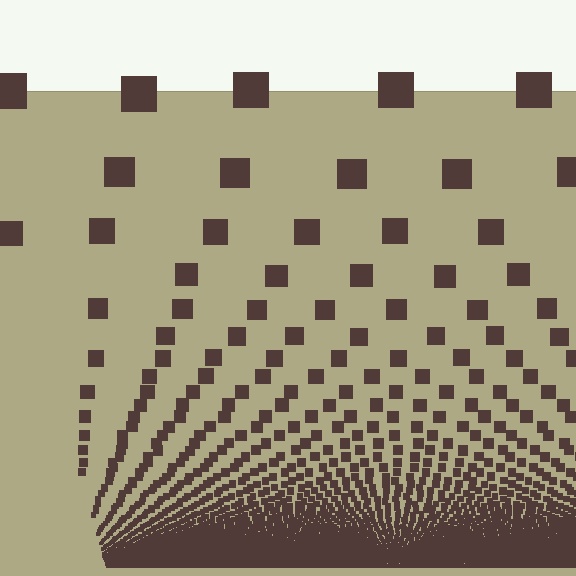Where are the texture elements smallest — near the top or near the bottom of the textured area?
Near the bottom.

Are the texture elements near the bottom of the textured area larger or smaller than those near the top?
Smaller. The gradient is inverted — elements near the bottom are smaller and denser.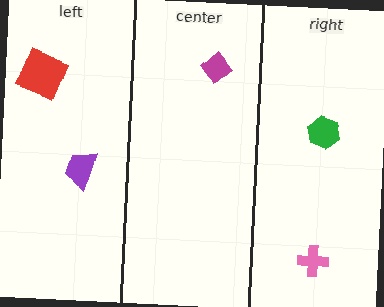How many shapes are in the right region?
2.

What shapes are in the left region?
The purple trapezoid, the red square.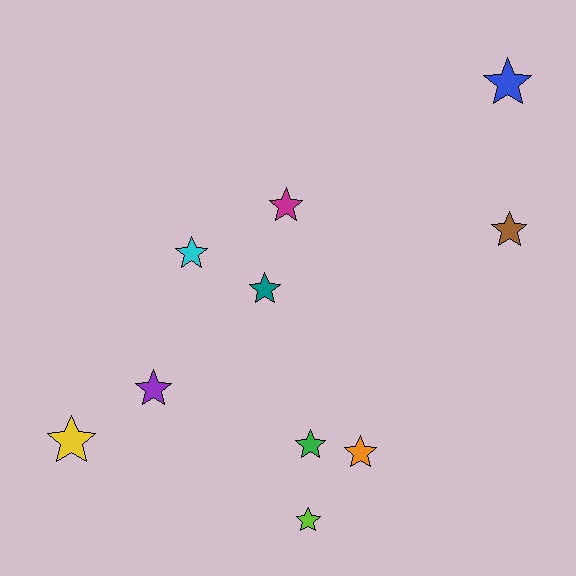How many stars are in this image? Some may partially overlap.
There are 10 stars.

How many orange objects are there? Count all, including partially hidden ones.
There is 1 orange object.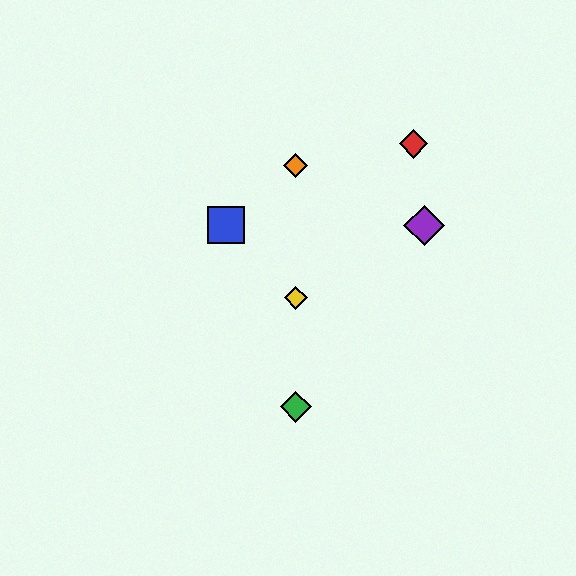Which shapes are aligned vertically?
The green diamond, the yellow diamond, the orange diamond are aligned vertically.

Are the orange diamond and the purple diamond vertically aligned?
No, the orange diamond is at x≈296 and the purple diamond is at x≈424.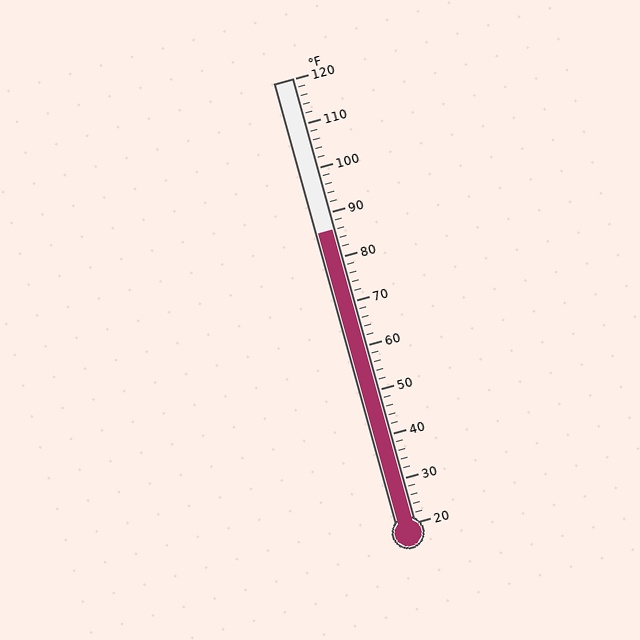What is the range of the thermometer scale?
The thermometer scale ranges from 20°F to 120°F.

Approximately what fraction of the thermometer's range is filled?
The thermometer is filled to approximately 65% of its range.